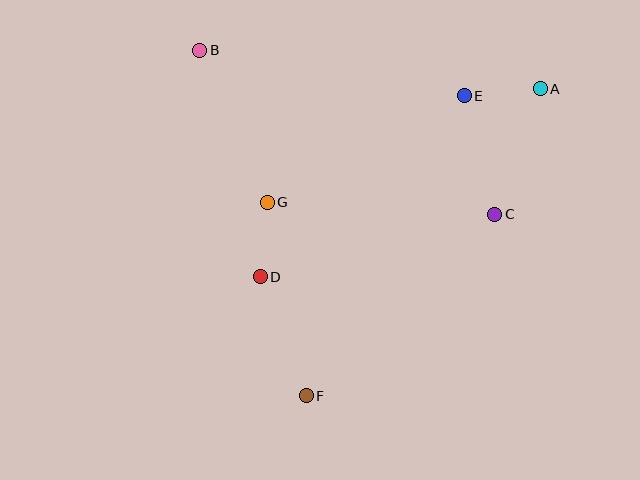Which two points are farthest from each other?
Points A and F are farthest from each other.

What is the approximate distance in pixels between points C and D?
The distance between C and D is approximately 243 pixels.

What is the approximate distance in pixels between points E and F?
The distance between E and F is approximately 339 pixels.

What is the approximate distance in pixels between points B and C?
The distance between B and C is approximately 337 pixels.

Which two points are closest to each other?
Points D and G are closest to each other.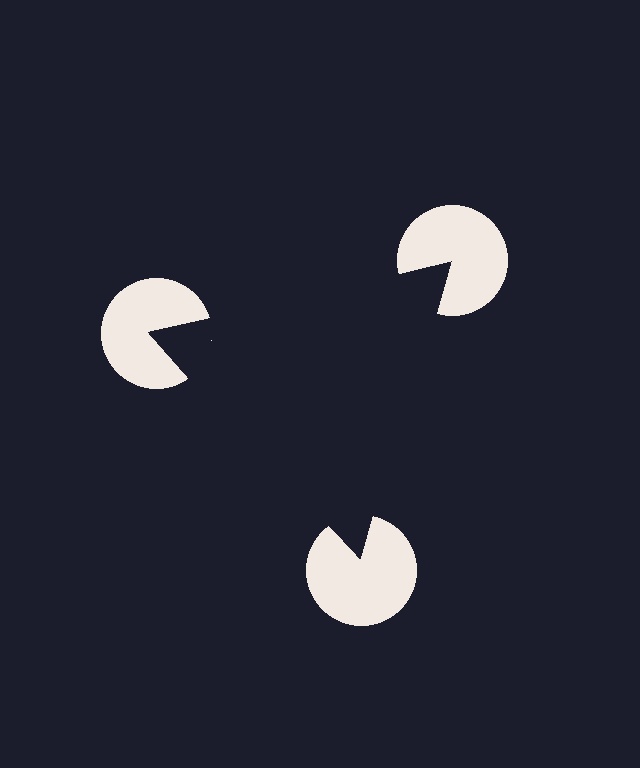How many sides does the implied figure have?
3 sides.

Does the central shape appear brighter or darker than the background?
It typically appears slightly darker than the background, even though no actual brightness change is drawn.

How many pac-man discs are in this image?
There are 3 — one at each vertex of the illusory triangle.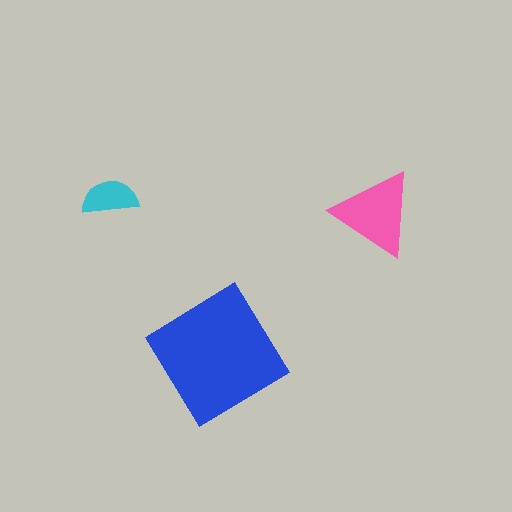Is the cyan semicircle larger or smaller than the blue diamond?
Smaller.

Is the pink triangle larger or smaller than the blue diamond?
Smaller.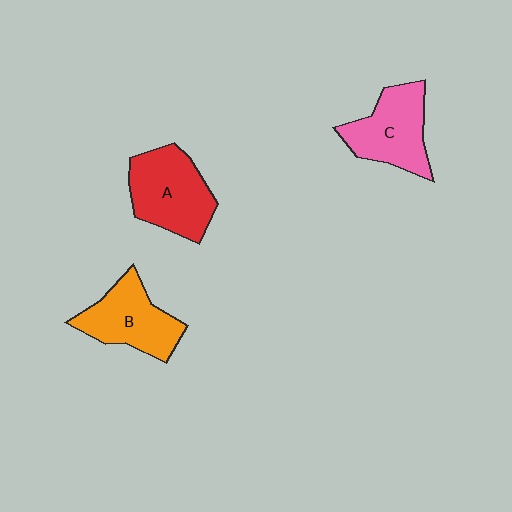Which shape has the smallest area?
Shape B (orange).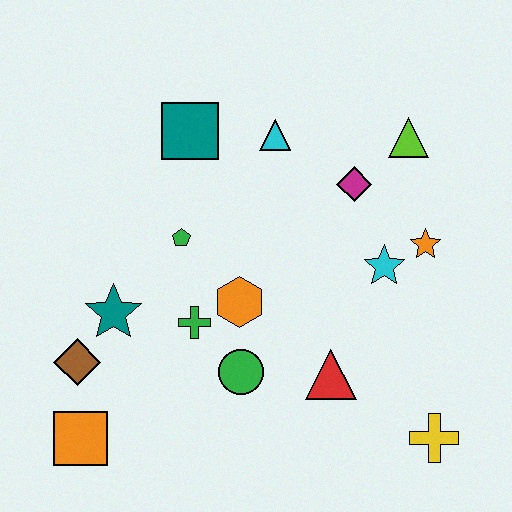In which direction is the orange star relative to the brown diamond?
The orange star is to the right of the brown diamond.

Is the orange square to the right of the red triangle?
No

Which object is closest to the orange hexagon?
The green cross is closest to the orange hexagon.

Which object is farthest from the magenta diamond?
The orange square is farthest from the magenta diamond.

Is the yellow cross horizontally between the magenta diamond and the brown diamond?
No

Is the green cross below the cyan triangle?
Yes